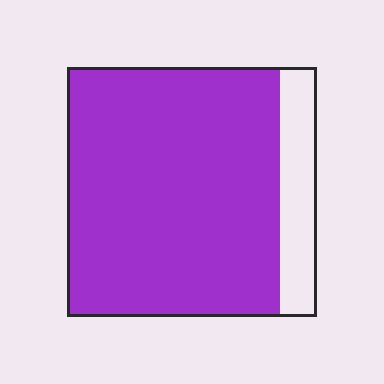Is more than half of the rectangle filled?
Yes.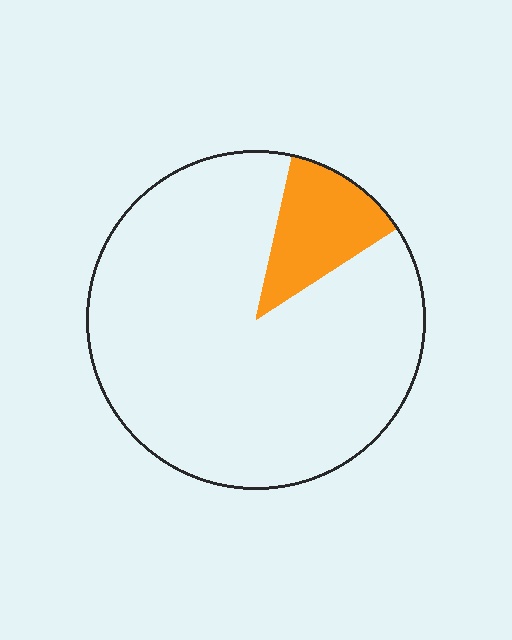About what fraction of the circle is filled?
About one eighth (1/8).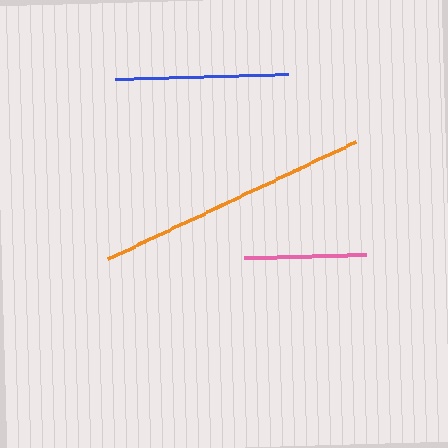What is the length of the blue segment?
The blue segment is approximately 173 pixels long.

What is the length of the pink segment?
The pink segment is approximately 123 pixels long.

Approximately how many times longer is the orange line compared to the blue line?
The orange line is approximately 1.6 times the length of the blue line.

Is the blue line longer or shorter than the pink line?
The blue line is longer than the pink line.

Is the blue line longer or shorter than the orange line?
The orange line is longer than the blue line.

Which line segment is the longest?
The orange line is the longest at approximately 274 pixels.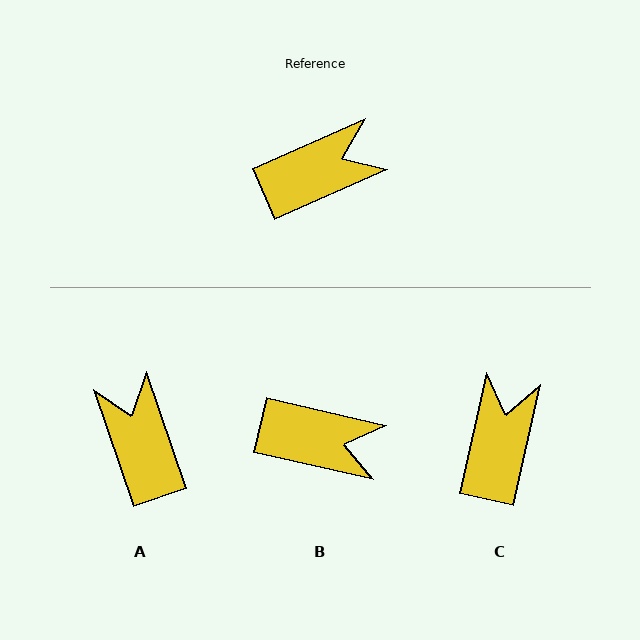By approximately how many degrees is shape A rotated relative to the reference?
Approximately 85 degrees counter-clockwise.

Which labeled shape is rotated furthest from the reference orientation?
A, about 85 degrees away.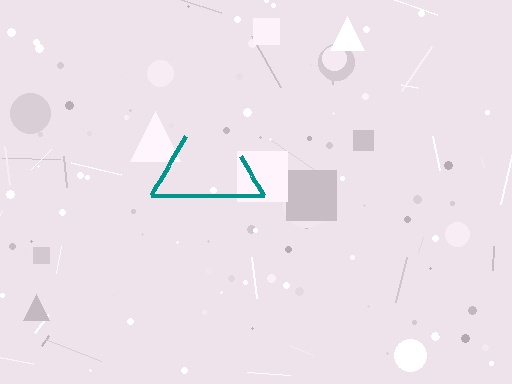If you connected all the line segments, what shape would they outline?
They would outline a triangle.